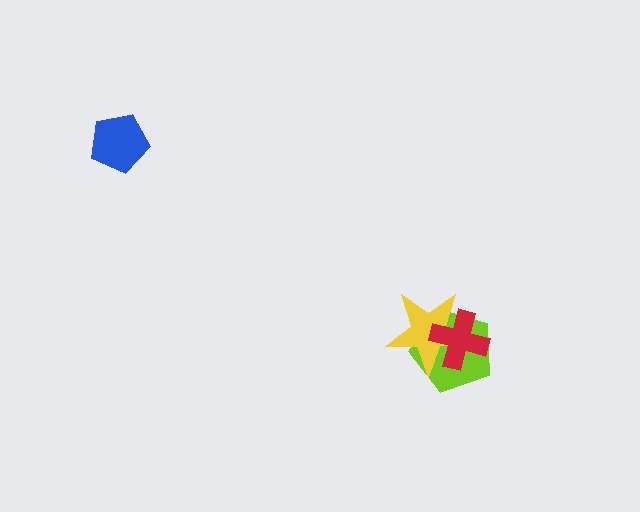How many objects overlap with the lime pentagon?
2 objects overlap with the lime pentagon.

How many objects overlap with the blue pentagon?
0 objects overlap with the blue pentagon.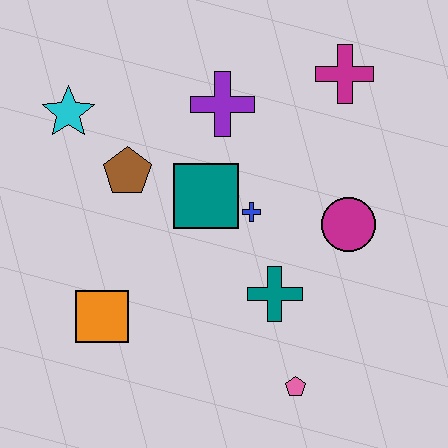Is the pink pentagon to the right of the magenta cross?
No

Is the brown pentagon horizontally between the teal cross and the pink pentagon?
No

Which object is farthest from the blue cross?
The cyan star is farthest from the blue cross.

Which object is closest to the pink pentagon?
The teal cross is closest to the pink pentagon.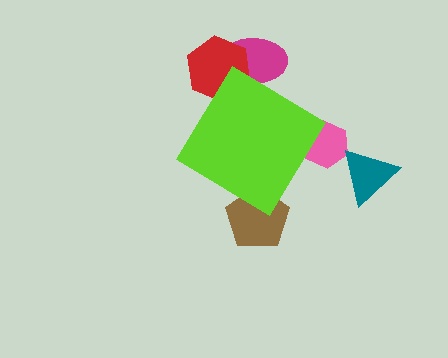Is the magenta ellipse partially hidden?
Yes, the magenta ellipse is partially hidden behind the lime diamond.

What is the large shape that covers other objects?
A lime diamond.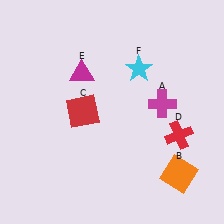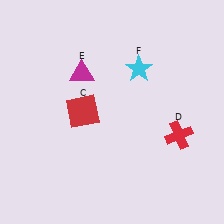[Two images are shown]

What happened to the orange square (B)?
The orange square (B) was removed in Image 2. It was in the bottom-right area of Image 1.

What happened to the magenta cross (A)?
The magenta cross (A) was removed in Image 2. It was in the top-right area of Image 1.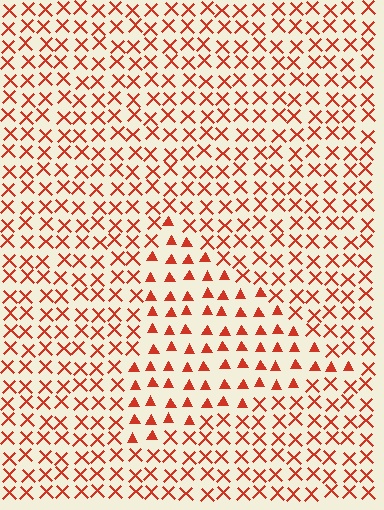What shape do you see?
I see a triangle.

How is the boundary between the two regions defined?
The boundary is defined by a change in element shape: triangles inside vs. X marks outside. All elements share the same color and spacing.